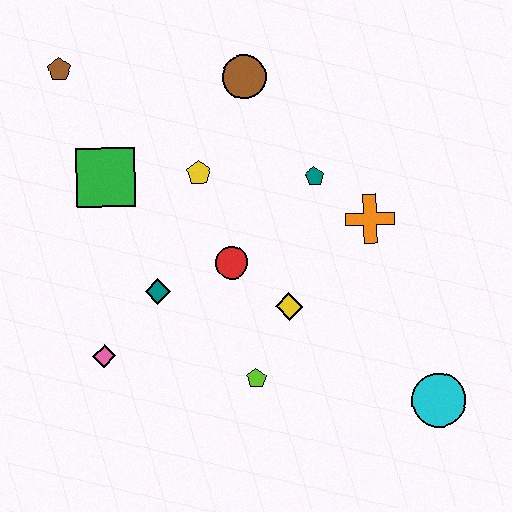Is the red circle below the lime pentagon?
No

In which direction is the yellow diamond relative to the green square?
The yellow diamond is to the right of the green square.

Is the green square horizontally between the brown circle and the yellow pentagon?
No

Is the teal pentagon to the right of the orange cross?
No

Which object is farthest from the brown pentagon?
The cyan circle is farthest from the brown pentagon.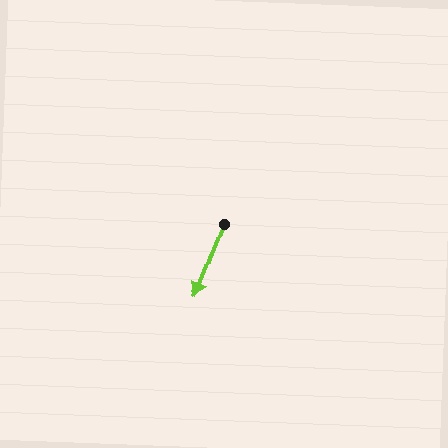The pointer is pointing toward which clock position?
Roughly 7 o'clock.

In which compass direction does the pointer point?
South.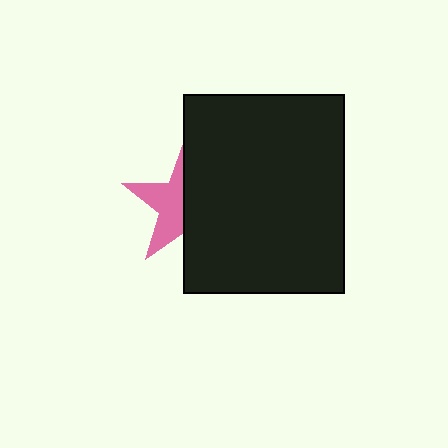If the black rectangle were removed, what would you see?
You would see the complete pink star.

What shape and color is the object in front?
The object in front is a black rectangle.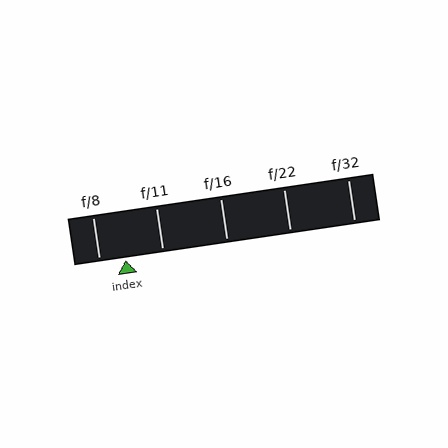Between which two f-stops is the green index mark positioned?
The index mark is between f/8 and f/11.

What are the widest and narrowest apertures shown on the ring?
The widest aperture shown is f/8 and the narrowest is f/32.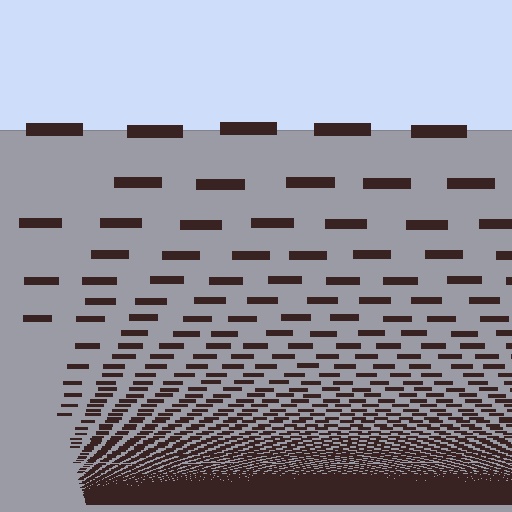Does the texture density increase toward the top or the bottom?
Density increases toward the bottom.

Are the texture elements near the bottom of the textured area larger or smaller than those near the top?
Smaller. The gradient is inverted — elements near the bottom are smaller and denser.